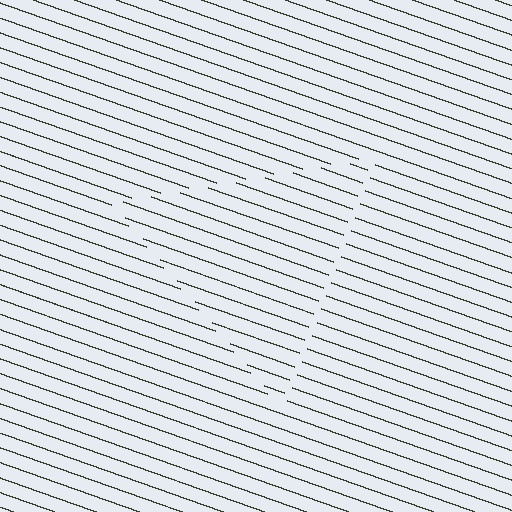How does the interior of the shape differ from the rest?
The interior of the shape contains the same grating, shifted by half a period — the contour is defined by the phase discontinuity where line-ends from the inner and outer gratings abut.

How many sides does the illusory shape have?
3 sides — the line-ends trace a triangle.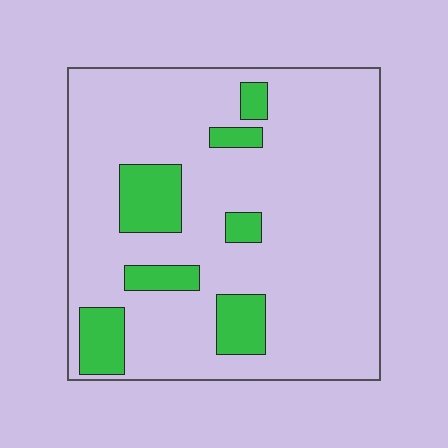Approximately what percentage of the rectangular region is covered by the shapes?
Approximately 15%.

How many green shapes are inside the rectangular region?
7.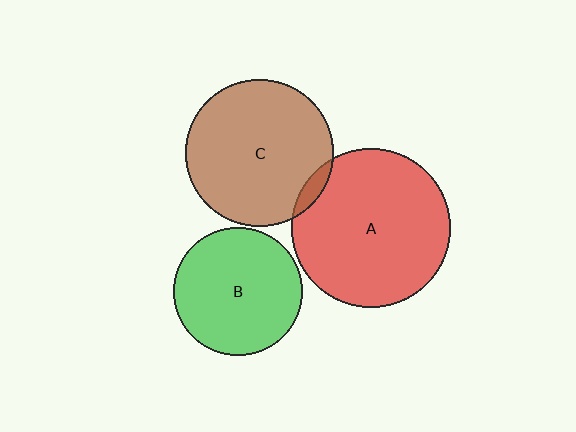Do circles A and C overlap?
Yes.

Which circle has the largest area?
Circle A (red).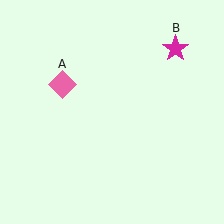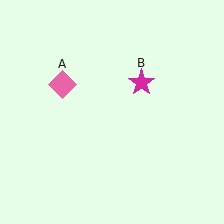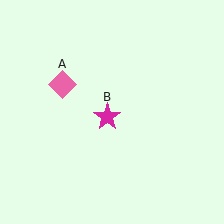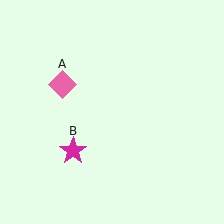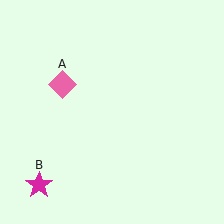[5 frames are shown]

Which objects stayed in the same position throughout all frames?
Pink diamond (object A) remained stationary.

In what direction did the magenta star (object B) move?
The magenta star (object B) moved down and to the left.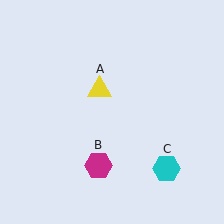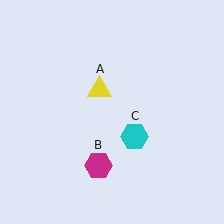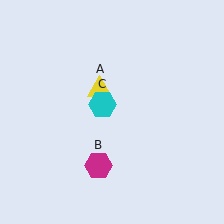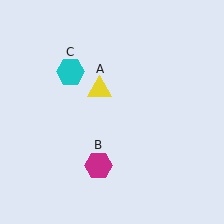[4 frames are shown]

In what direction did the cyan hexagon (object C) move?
The cyan hexagon (object C) moved up and to the left.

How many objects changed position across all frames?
1 object changed position: cyan hexagon (object C).